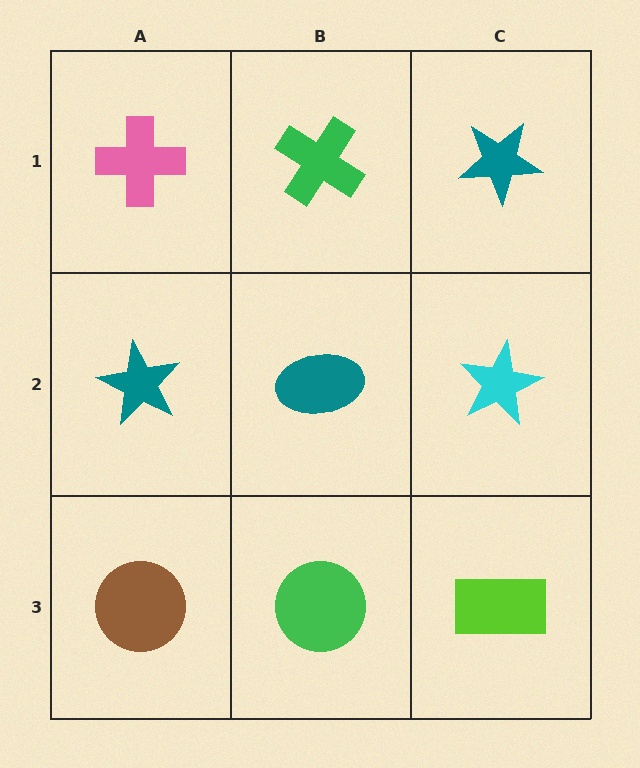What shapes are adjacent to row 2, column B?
A green cross (row 1, column B), a green circle (row 3, column B), a teal star (row 2, column A), a cyan star (row 2, column C).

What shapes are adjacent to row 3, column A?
A teal star (row 2, column A), a green circle (row 3, column B).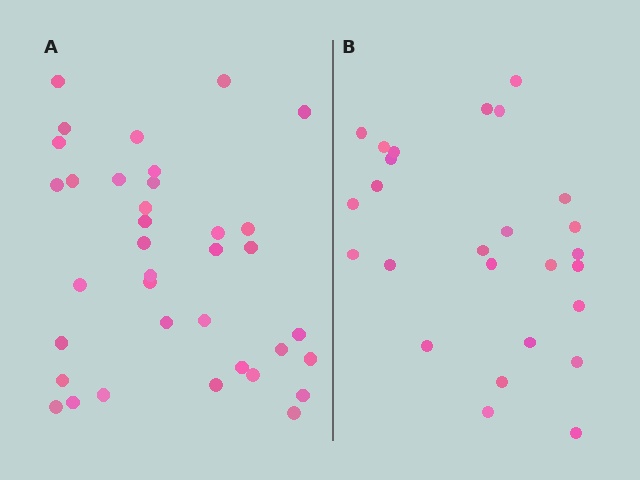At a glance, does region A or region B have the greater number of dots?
Region A (the left region) has more dots.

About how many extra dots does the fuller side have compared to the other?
Region A has roughly 10 or so more dots than region B.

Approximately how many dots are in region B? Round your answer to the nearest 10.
About 30 dots. (The exact count is 26, which rounds to 30.)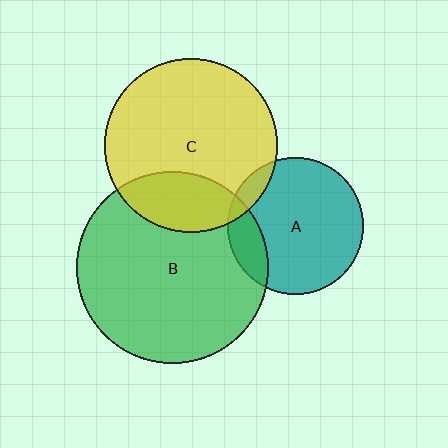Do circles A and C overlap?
Yes.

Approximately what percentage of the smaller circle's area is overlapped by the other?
Approximately 10%.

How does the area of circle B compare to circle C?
Approximately 1.2 times.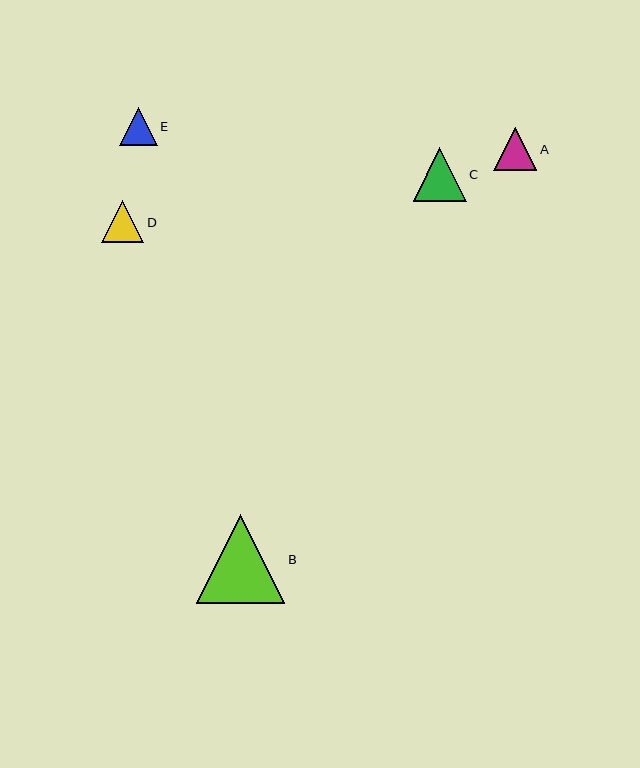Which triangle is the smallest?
Triangle E is the smallest with a size of approximately 38 pixels.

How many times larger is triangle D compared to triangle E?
Triangle D is approximately 1.1 times the size of triangle E.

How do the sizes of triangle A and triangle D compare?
Triangle A and triangle D are approximately the same size.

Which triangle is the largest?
Triangle B is the largest with a size of approximately 88 pixels.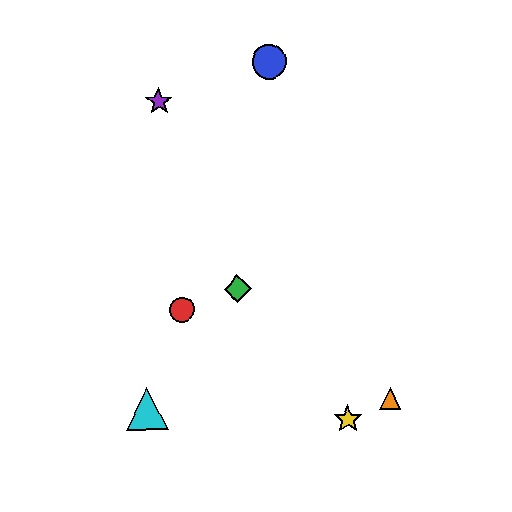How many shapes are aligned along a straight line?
3 shapes (the red circle, the blue circle, the cyan triangle) are aligned along a straight line.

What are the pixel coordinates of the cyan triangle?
The cyan triangle is at (147, 409).